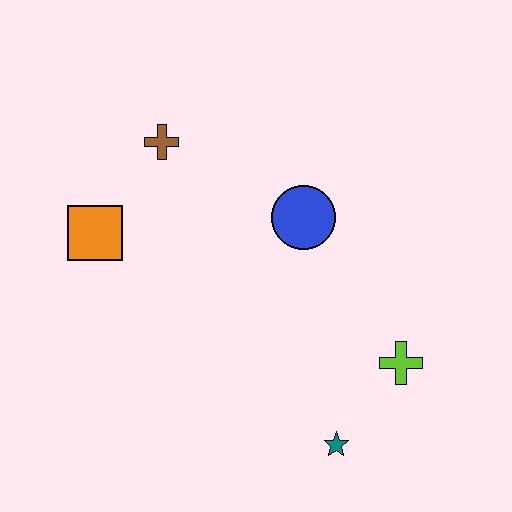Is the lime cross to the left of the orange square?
No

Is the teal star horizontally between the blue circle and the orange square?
No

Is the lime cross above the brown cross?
No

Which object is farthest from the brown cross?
The teal star is farthest from the brown cross.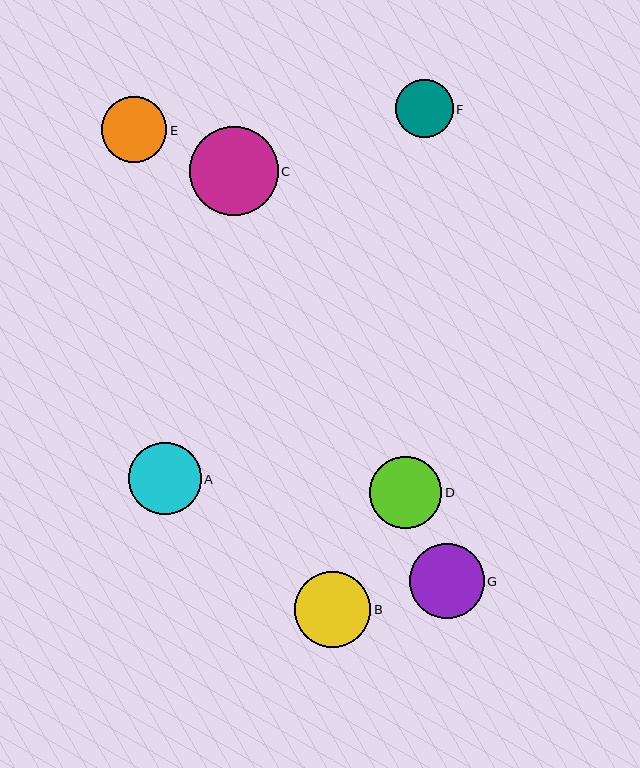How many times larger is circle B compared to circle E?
Circle B is approximately 1.2 times the size of circle E.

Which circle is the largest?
Circle C is the largest with a size of approximately 89 pixels.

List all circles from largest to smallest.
From largest to smallest: C, B, G, A, D, E, F.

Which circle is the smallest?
Circle F is the smallest with a size of approximately 57 pixels.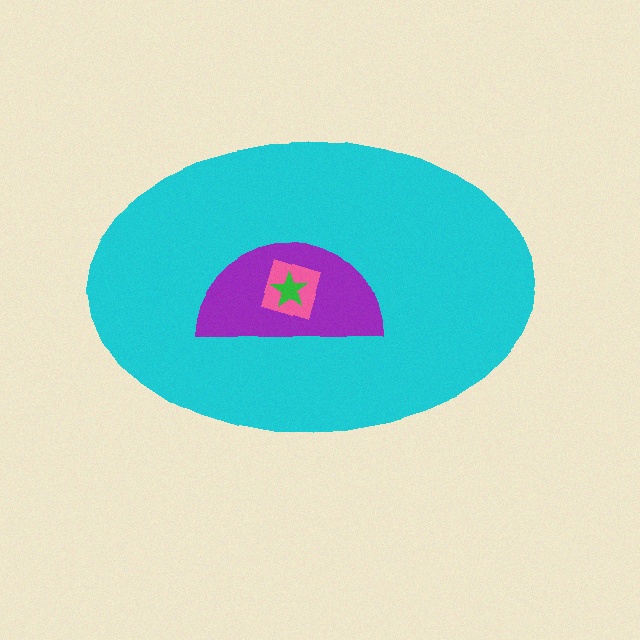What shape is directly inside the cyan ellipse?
The purple semicircle.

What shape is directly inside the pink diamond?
The green star.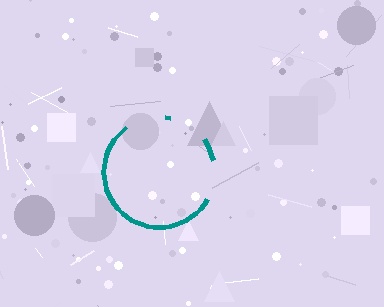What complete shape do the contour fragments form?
The contour fragments form a circle.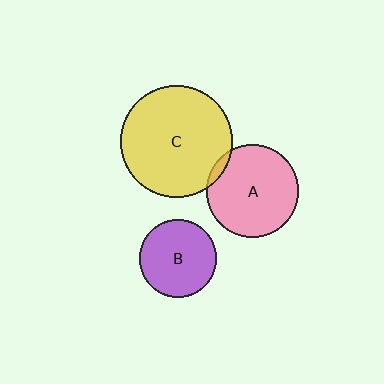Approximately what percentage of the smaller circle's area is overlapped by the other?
Approximately 5%.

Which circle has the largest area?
Circle C (yellow).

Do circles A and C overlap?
Yes.